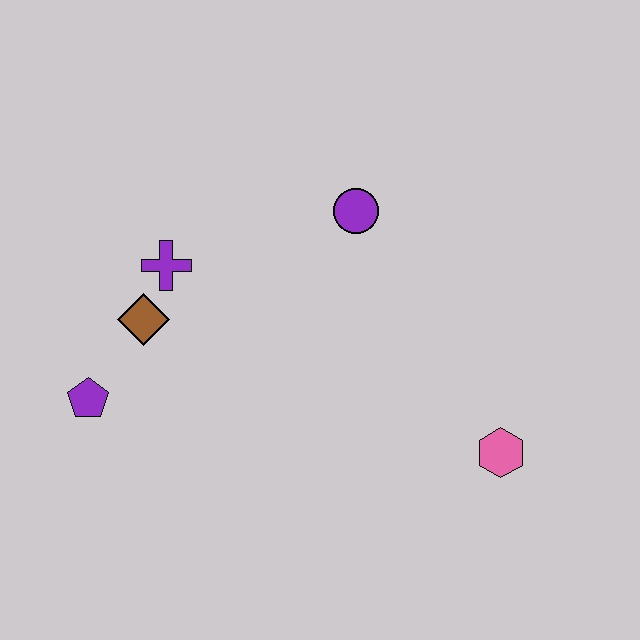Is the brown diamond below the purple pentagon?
No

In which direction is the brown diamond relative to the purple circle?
The brown diamond is to the left of the purple circle.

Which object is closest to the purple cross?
The brown diamond is closest to the purple cross.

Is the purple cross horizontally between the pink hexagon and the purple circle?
No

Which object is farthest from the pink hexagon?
The purple pentagon is farthest from the pink hexagon.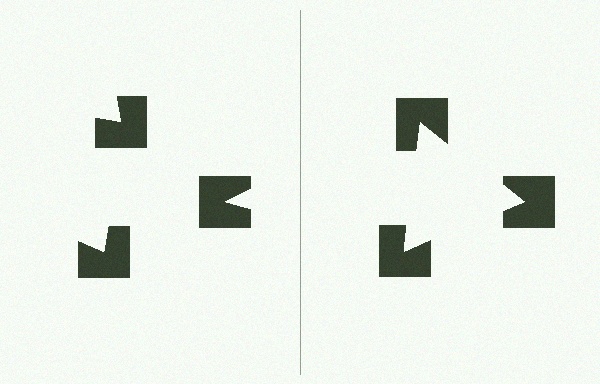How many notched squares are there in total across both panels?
6 — 3 on each side.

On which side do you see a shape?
An illusory triangle appears on the right side. On the left side the wedge cuts are rotated, so no coherent shape forms.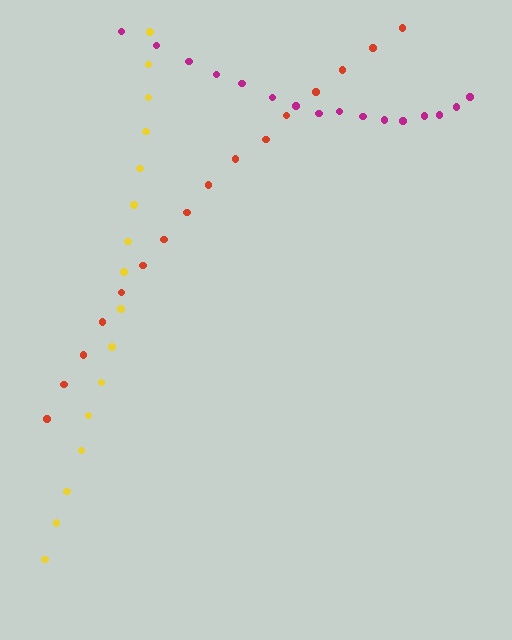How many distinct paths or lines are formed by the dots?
There are 3 distinct paths.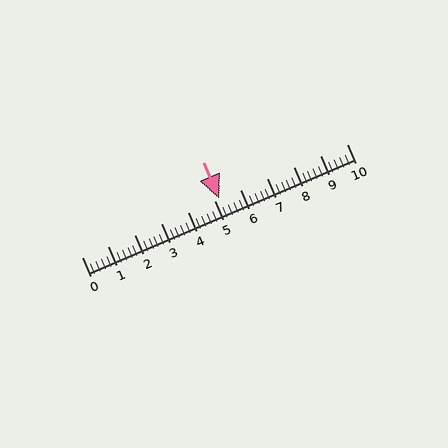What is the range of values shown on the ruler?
The ruler shows values from 0 to 10.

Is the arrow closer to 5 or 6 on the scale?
The arrow is closer to 5.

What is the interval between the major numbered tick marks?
The major tick marks are spaced 1 units apart.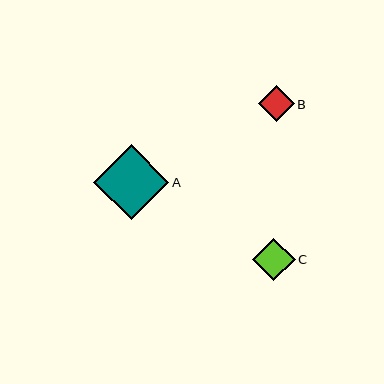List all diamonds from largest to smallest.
From largest to smallest: A, C, B.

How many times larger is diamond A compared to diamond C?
Diamond A is approximately 1.8 times the size of diamond C.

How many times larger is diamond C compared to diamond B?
Diamond C is approximately 1.2 times the size of diamond B.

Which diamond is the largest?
Diamond A is the largest with a size of approximately 75 pixels.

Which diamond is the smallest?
Diamond B is the smallest with a size of approximately 36 pixels.